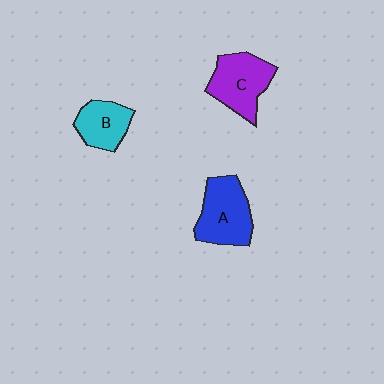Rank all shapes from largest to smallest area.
From largest to smallest: A (blue), C (purple), B (cyan).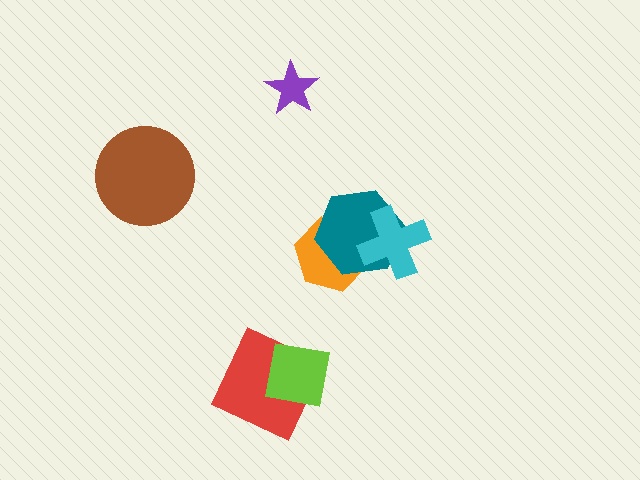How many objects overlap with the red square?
1 object overlaps with the red square.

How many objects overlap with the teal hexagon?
2 objects overlap with the teal hexagon.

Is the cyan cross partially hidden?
No, no other shape covers it.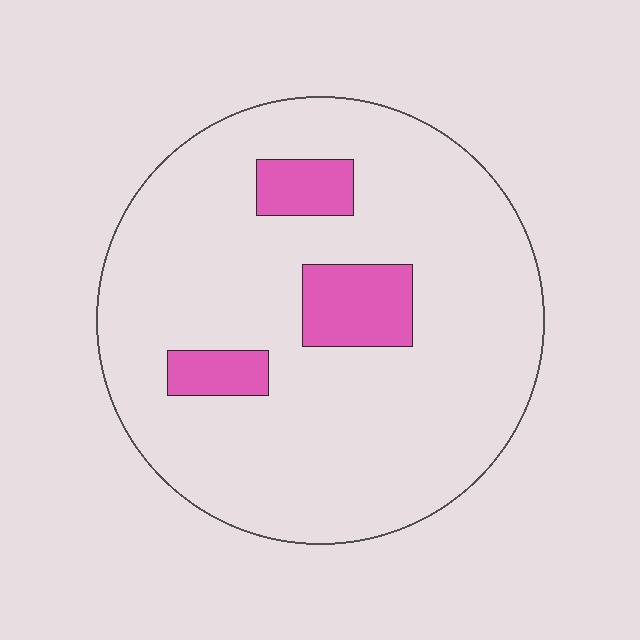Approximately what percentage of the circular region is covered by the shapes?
Approximately 10%.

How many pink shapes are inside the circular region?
3.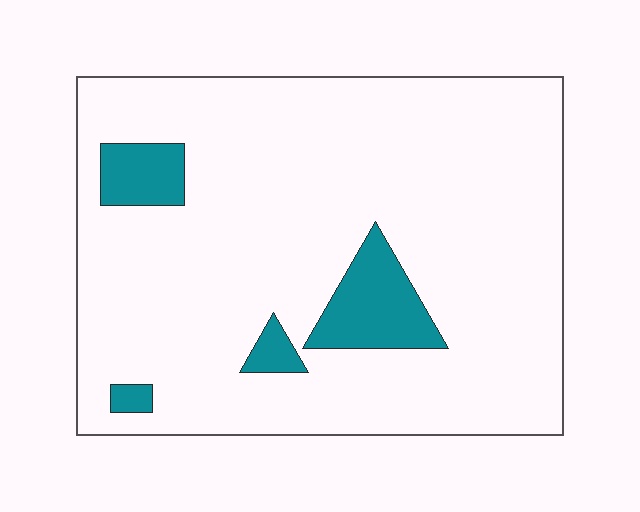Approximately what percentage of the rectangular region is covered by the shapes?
Approximately 10%.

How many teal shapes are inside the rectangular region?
4.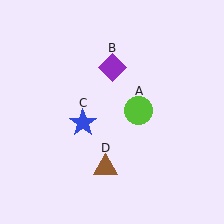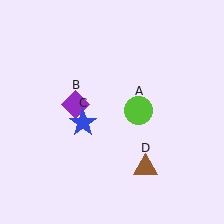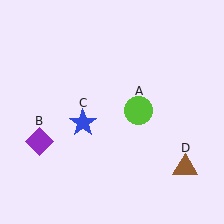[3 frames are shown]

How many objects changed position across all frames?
2 objects changed position: purple diamond (object B), brown triangle (object D).